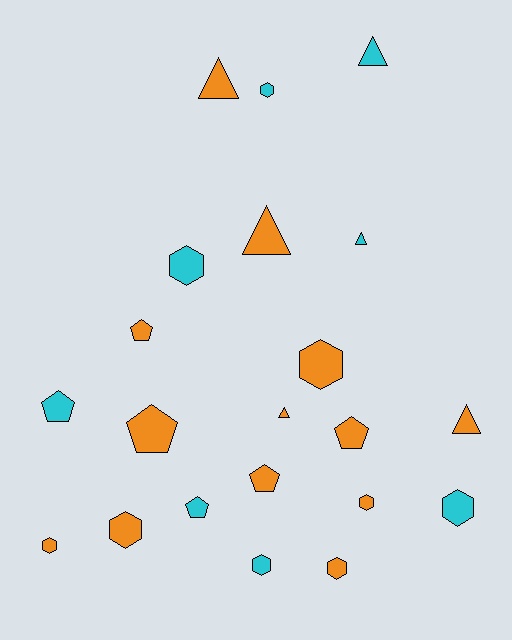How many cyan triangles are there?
There are 2 cyan triangles.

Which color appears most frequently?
Orange, with 13 objects.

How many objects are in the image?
There are 21 objects.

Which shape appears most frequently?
Hexagon, with 9 objects.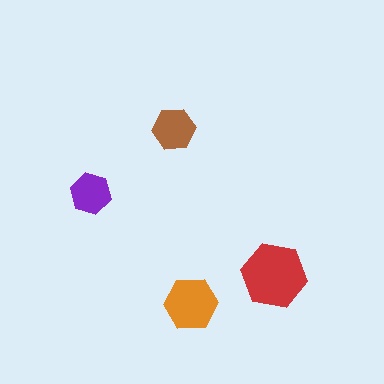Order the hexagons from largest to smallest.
the red one, the orange one, the brown one, the purple one.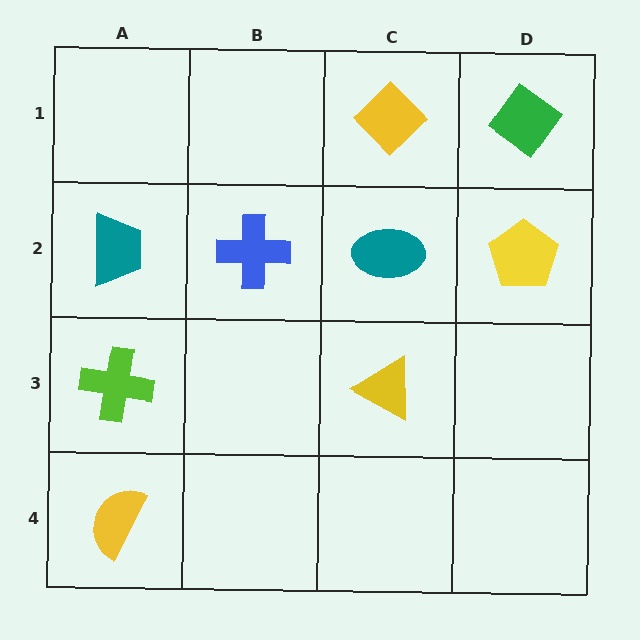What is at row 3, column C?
A yellow triangle.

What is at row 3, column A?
A lime cross.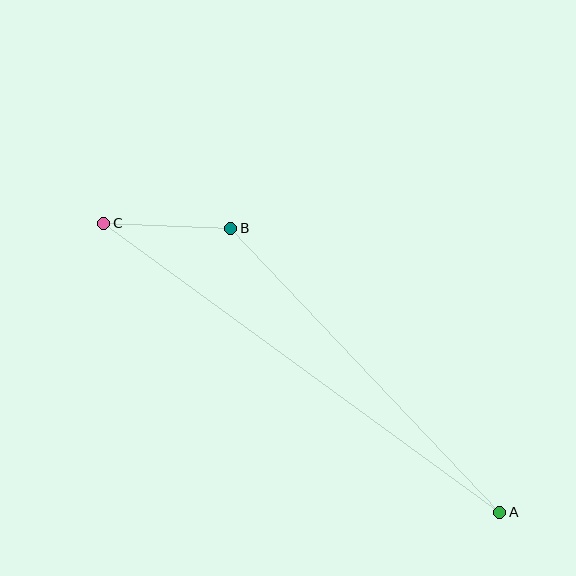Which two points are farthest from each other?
Points A and C are farthest from each other.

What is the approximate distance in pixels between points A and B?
The distance between A and B is approximately 391 pixels.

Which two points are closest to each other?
Points B and C are closest to each other.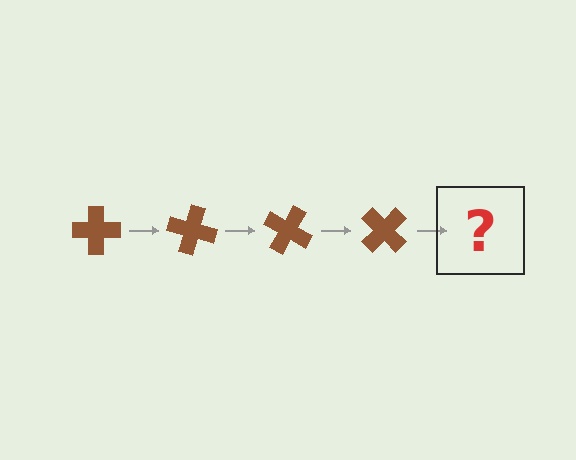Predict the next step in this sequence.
The next step is a brown cross rotated 60 degrees.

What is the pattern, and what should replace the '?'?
The pattern is that the cross rotates 15 degrees each step. The '?' should be a brown cross rotated 60 degrees.